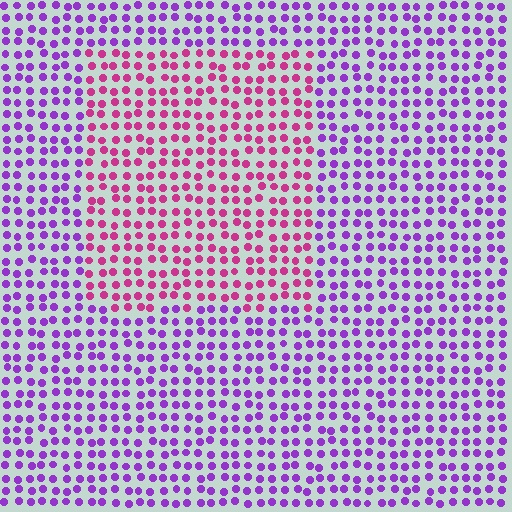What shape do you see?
I see a rectangle.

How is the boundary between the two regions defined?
The boundary is defined purely by a slight shift in hue (about 45 degrees). Spacing, size, and orientation are identical on both sides.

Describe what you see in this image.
The image is filled with small purple elements in a uniform arrangement. A rectangle-shaped region is visible where the elements are tinted to a slightly different hue, forming a subtle color boundary.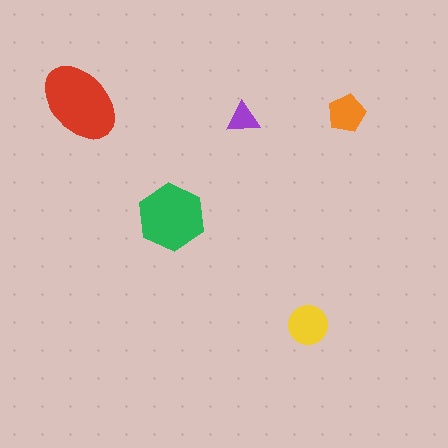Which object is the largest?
The red ellipse.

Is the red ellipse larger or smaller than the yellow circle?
Larger.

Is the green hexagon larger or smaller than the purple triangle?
Larger.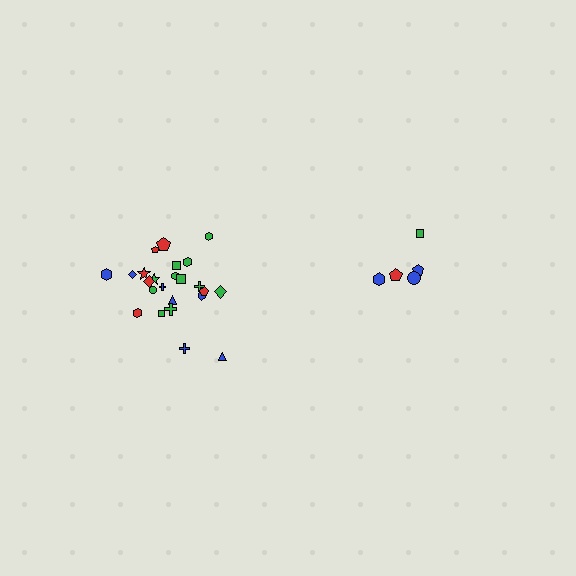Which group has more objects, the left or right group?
The left group.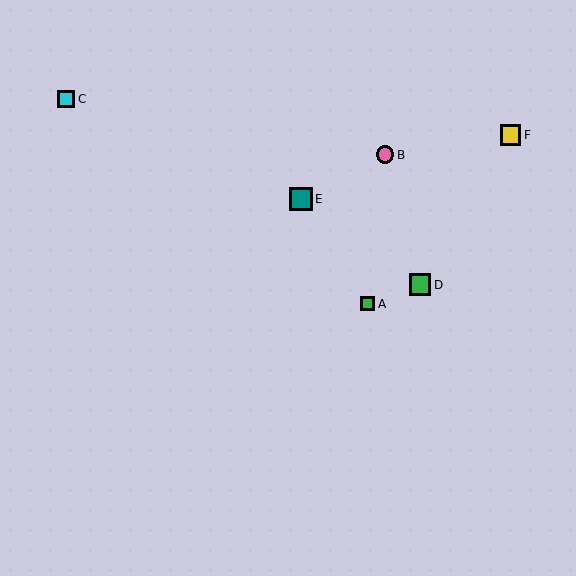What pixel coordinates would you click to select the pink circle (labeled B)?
Click at (385, 155) to select the pink circle B.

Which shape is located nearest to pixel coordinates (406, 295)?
The green square (labeled D) at (420, 285) is nearest to that location.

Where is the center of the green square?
The center of the green square is at (368, 304).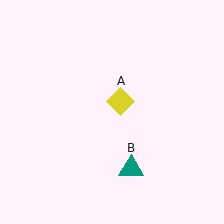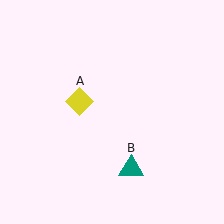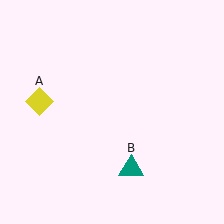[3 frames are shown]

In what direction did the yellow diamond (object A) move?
The yellow diamond (object A) moved left.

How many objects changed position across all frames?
1 object changed position: yellow diamond (object A).